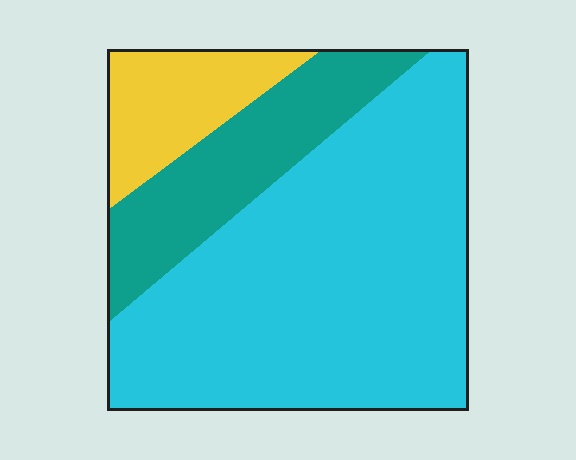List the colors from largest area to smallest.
From largest to smallest: cyan, teal, yellow.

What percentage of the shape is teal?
Teal covers roughly 20% of the shape.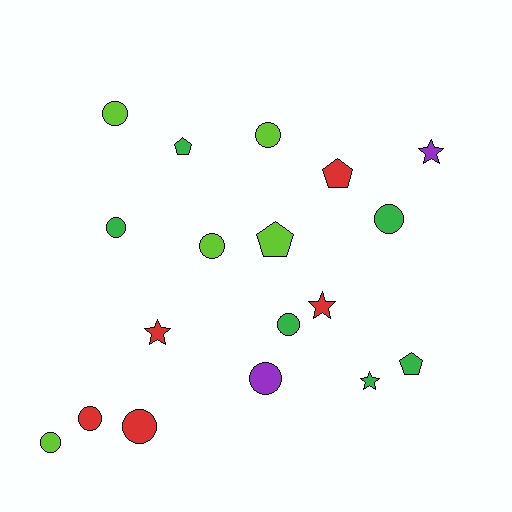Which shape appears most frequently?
Circle, with 10 objects.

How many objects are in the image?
There are 18 objects.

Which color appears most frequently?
Green, with 6 objects.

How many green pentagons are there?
There are 2 green pentagons.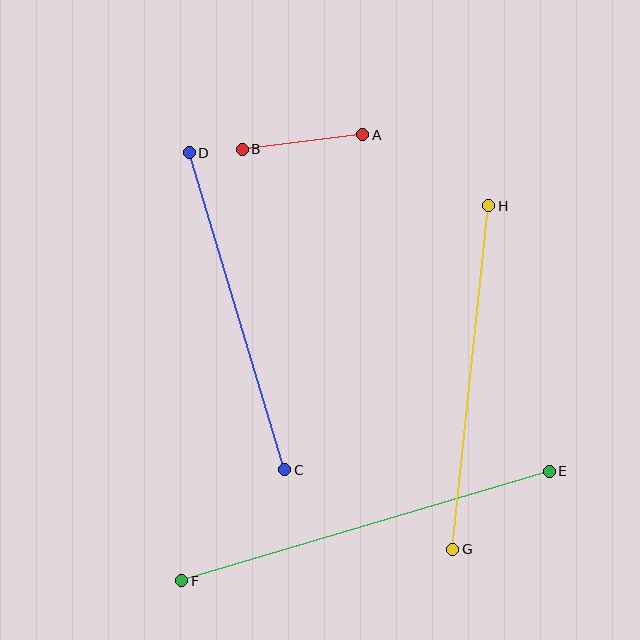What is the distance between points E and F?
The distance is approximately 384 pixels.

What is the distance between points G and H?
The distance is approximately 345 pixels.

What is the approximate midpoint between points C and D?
The midpoint is at approximately (237, 311) pixels.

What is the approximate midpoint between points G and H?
The midpoint is at approximately (471, 377) pixels.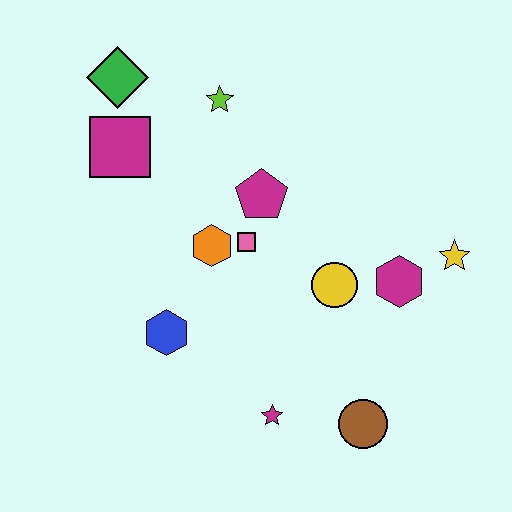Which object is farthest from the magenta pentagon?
The brown circle is farthest from the magenta pentagon.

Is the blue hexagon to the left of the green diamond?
No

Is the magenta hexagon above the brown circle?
Yes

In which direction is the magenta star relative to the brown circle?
The magenta star is to the left of the brown circle.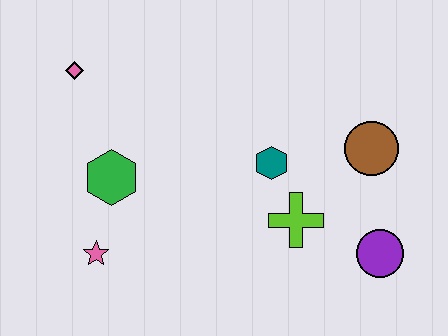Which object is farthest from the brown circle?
The pink diamond is farthest from the brown circle.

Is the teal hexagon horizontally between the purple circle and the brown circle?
No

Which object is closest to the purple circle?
The lime cross is closest to the purple circle.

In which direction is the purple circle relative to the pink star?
The purple circle is to the right of the pink star.